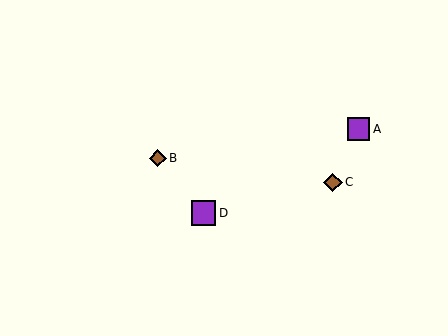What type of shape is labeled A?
Shape A is a purple square.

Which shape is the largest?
The purple square (labeled D) is the largest.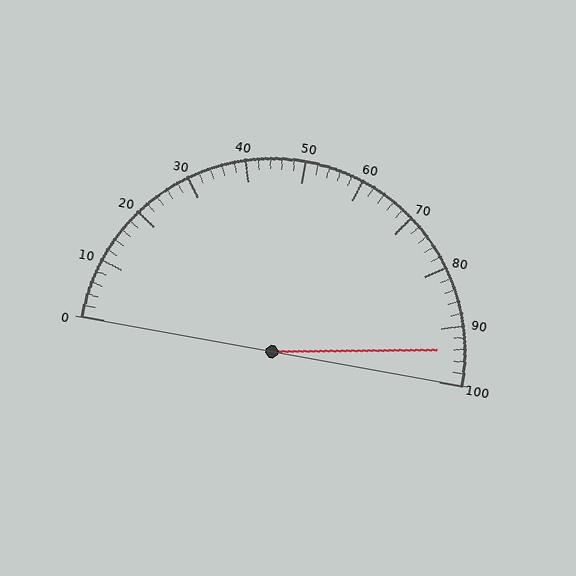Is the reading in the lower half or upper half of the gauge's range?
The reading is in the upper half of the range (0 to 100).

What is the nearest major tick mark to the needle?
The nearest major tick mark is 90.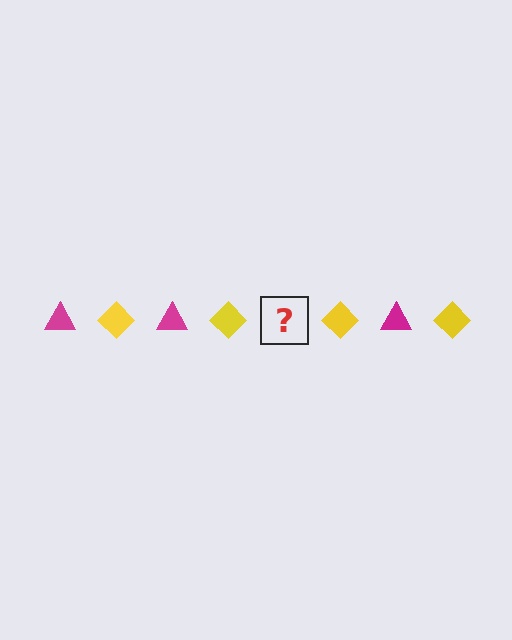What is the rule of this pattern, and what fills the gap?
The rule is that the pattern alternates between magenta triangle and yellow diamond. The gap should be filled with a magenta triangle.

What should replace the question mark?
The question mark should be replaced with a magenta triangle.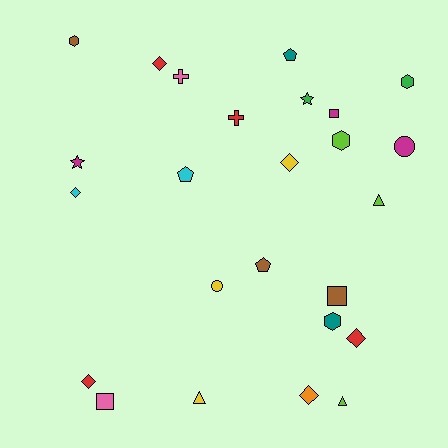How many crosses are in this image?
There are 2 crosses.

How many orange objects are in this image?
There is 1 orange object.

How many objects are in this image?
There are 25 objects.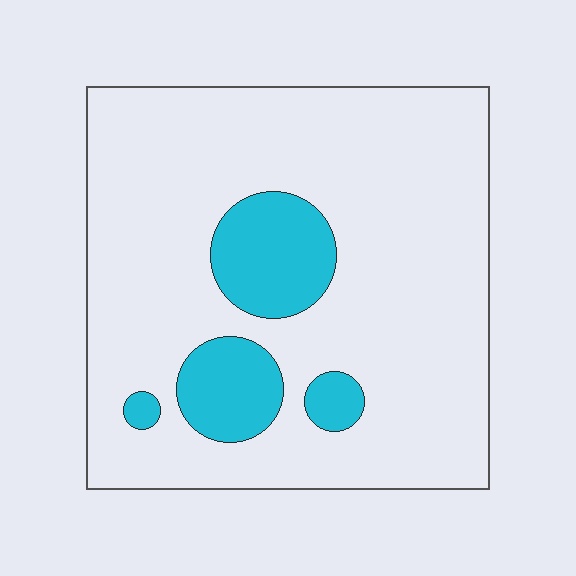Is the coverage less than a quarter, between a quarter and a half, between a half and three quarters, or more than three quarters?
Less than a quarter.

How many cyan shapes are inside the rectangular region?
4.